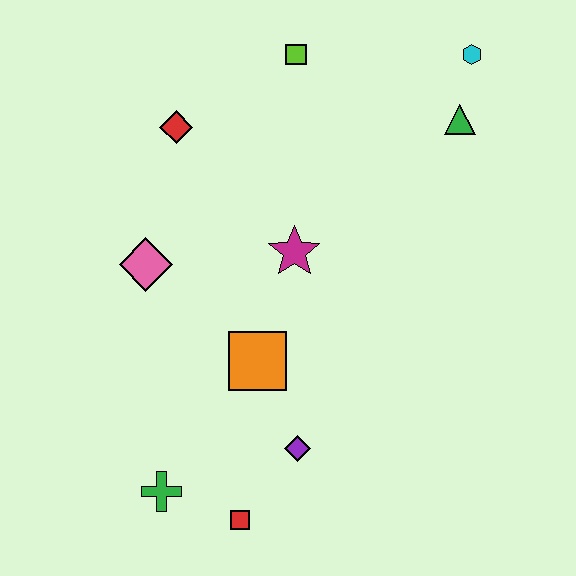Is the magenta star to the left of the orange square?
No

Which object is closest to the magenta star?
The orange square is closest to the magenta star.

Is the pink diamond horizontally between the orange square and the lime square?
No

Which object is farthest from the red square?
The cyan hexagon is farthest from the red square.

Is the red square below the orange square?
Yes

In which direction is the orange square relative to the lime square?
The orange square is below the lime square.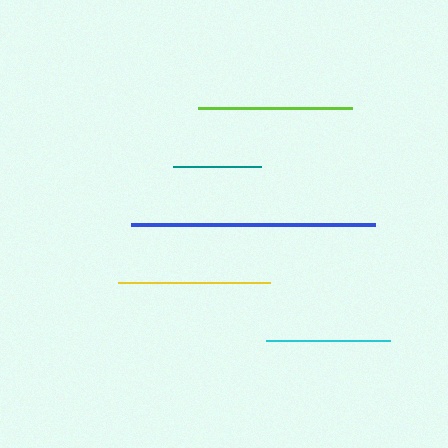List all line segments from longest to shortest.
From longest to shortest: blue, lime, yellow, cyan, teal.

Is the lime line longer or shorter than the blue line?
The blue line is longer than the lime line.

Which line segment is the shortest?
The teal line is the shortest at approximately 88 pixels.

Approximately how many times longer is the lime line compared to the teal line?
The lime line is approximately 1.7 times the length of the teal line.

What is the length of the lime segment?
The lime segment is approximately 154 pixels long.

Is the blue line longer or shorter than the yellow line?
The blue line is longer than the yellow line.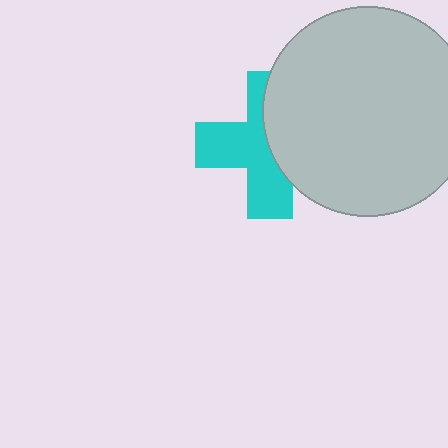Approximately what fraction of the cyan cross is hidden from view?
Roughly 44% of the cyan cross is hidden behind the light gray circle.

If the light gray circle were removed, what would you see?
You would see the complete cyan cross.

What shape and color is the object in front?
The object in front is a light gray circle.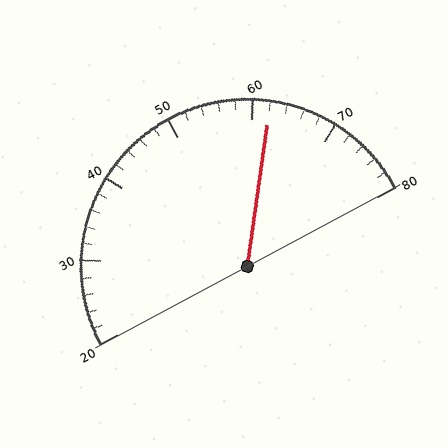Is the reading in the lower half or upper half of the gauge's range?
The reading is in the upper half of the range (20 to 80).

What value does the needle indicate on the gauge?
The needle indicates approximately 62.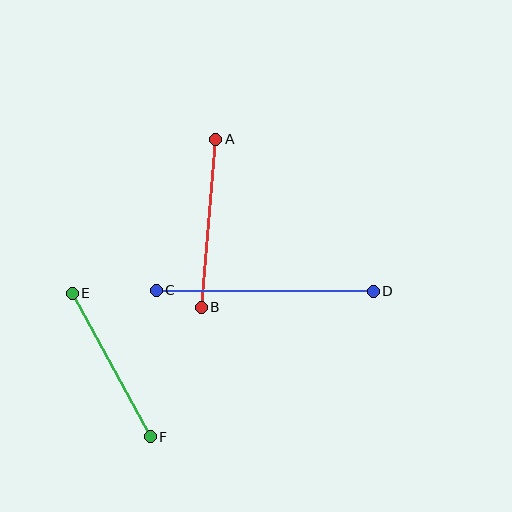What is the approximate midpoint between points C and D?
The midpoint is at approximately (265, 291) pixels.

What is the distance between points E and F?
The distance is approximately 163 pixels.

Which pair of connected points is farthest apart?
Points C and D are farthest apart.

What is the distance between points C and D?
The distance is approximately 217 pixels.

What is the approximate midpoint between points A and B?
The midpoint is at approximately (208, 223) pixels.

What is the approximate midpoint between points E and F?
The midpoint is at approximately (111, 365) pixels.